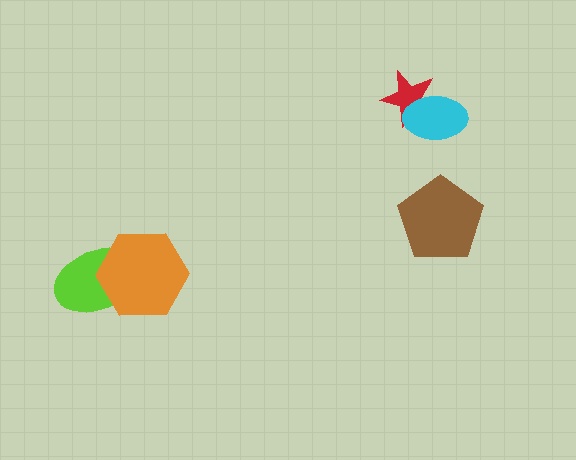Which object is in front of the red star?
The cyan ellipse is in front of the red star.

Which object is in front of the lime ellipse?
The orange hexagon is in front of the lime ellipse.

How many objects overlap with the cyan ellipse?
1 object overlaps with the cyan ellipse.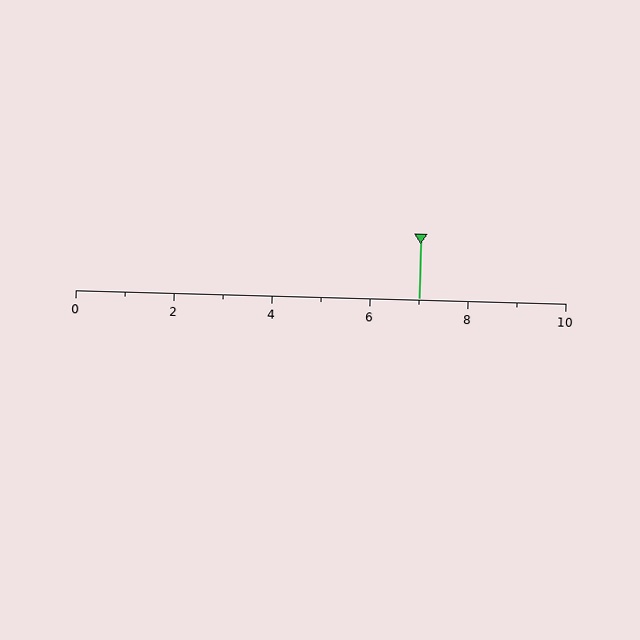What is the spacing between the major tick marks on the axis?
The major ticks are spaced 2 apart.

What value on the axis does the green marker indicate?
The marker indicates approximately 7.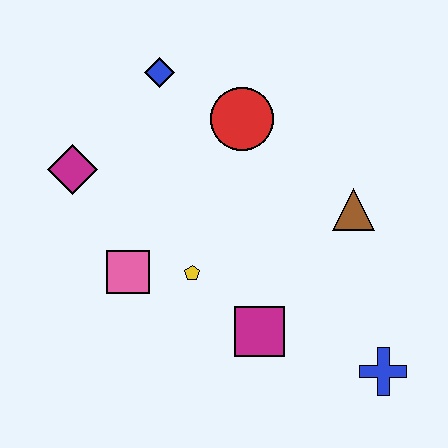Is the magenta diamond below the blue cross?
No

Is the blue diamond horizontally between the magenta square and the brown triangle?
No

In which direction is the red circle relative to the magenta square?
The red circle is above the magenta square.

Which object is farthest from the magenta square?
The blue diamond is farthest from the magenta square.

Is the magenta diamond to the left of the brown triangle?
Yes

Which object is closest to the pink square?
The yellow pentagon is closest to the pink square.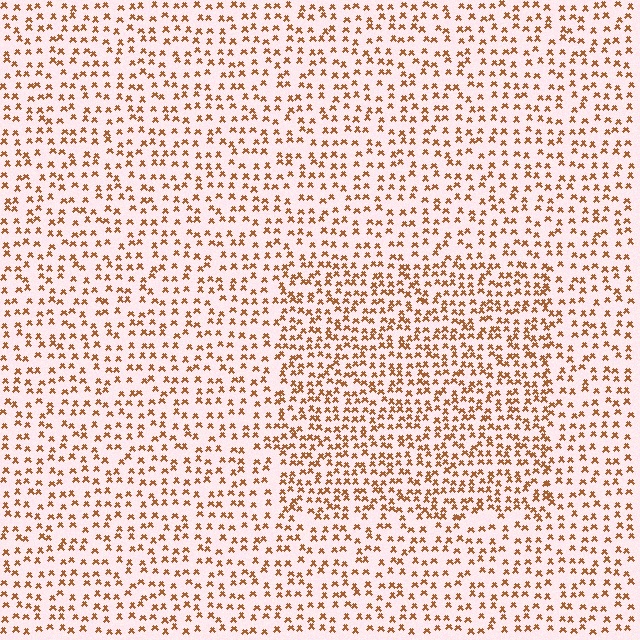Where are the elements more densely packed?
The elements are more densely packed inside the rectangle boundary.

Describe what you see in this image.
The image contains small brown elements arranged at two different densities. A rectangle-shaped region is visible where the elements are more densely packed than the surrounding area.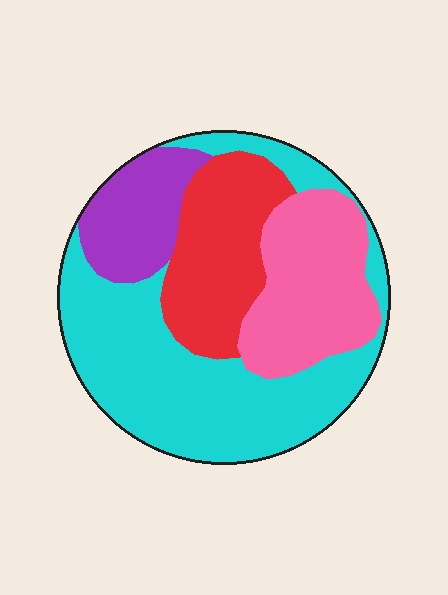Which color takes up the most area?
Cyan, at roughly 45%.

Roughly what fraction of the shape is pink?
Pink covers around 20% of the shape.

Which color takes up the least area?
Purple, at roughly 15%.